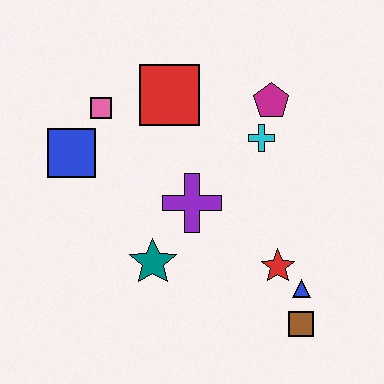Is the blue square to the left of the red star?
Yes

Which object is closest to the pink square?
The blue square is closest to the pink square.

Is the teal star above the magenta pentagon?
No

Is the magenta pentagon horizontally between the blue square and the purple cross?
No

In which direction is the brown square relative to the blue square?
The brown square is to the right of the blue square.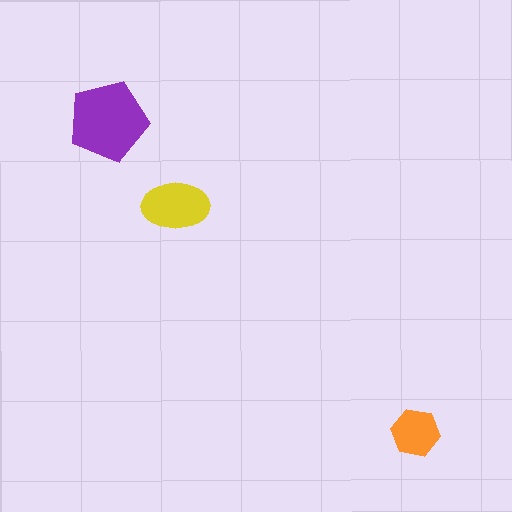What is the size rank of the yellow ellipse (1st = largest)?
2nd.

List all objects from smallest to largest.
The orange hexagon, the yellow ellipse, the purple pentagon.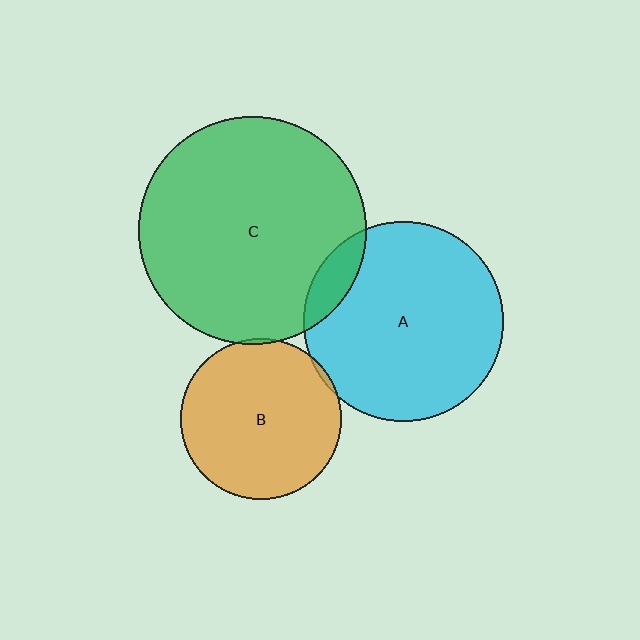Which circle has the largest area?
Circle C (green).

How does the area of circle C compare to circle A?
Approximately 1.3 times.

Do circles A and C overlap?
Yes.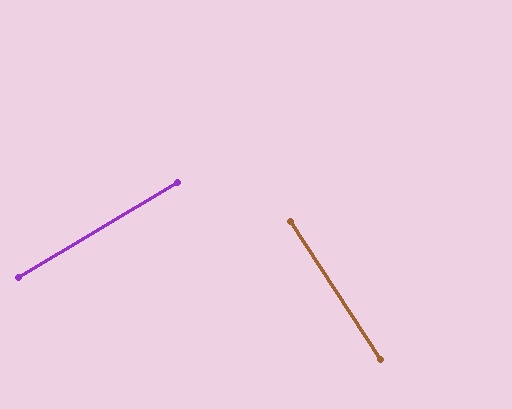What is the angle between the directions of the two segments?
Approximately 88 degrees.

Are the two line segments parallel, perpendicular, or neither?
Perpendicular — they meet at approximately 88°.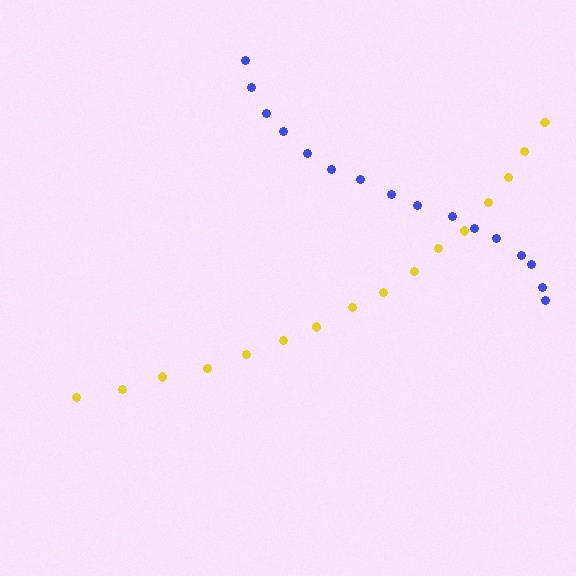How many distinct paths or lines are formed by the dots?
There are 2 distinct paths.